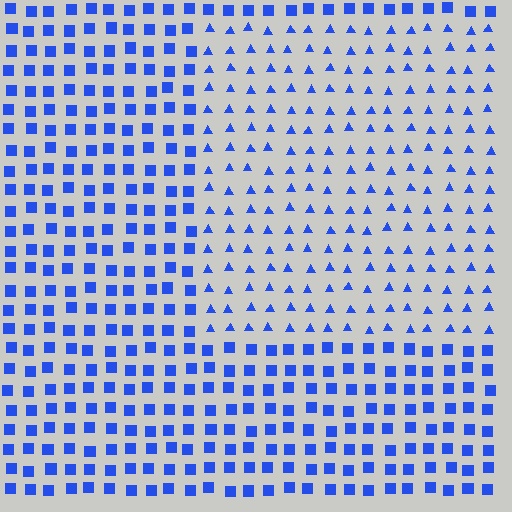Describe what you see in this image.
The image is filled with small blue elements arranged in a uniform grid. A rectangle-shaped region contains triangles, while the surrounding area contains squares. The boundary is defined purely by the change in element shape.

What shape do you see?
I see a rectangle.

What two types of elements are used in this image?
The image uses triangles inside the rectangle region and squares outside it.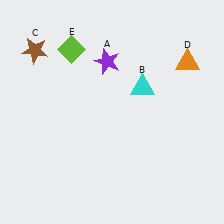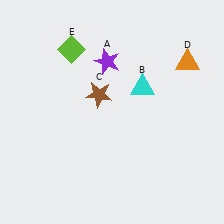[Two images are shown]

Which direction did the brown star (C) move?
The brown star (C) moved right.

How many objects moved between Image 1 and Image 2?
1 object moved between the two images.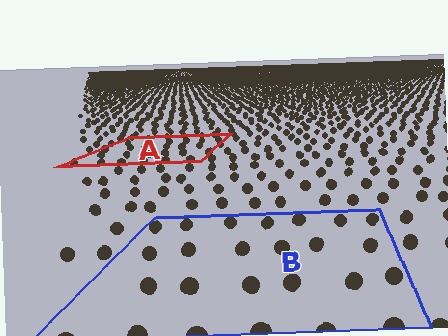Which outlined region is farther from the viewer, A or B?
Region A is farther from the viewer — the texture elements inside it appear smaller and more densely packed.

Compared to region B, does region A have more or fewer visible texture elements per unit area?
Region A has more texture elements per unit area — they are packed more densely because it is farther away.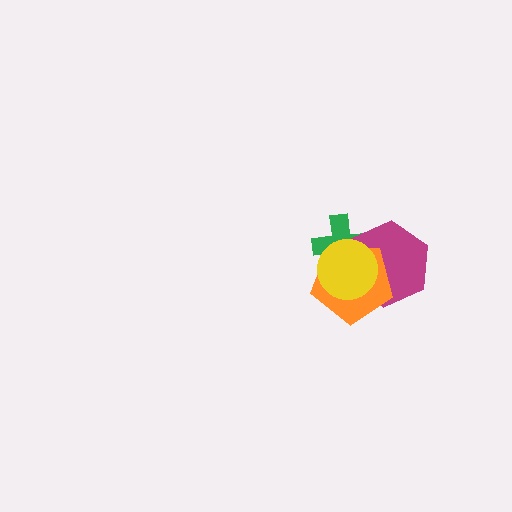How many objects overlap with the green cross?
3 objects overlap with the green cross.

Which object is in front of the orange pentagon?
The yellow circle is in front of the orange pentagon.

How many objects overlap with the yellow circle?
3 objects overlap with the yellow circle.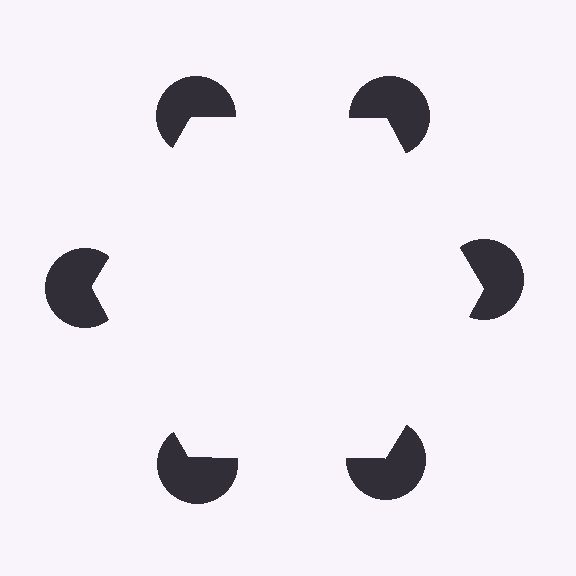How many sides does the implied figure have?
6 sides.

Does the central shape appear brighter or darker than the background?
It typically appears slightly brighter than the background, even though no actual brightness change is drawn.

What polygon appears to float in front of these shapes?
An illusory hexagon — its edges are inferred from the aligned wedge cuts in the pac-man discs, not physically drawn.